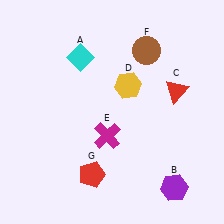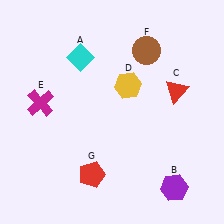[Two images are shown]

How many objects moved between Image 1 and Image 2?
1 object moved between the two images.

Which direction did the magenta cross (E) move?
The magenta cross (E) moved left.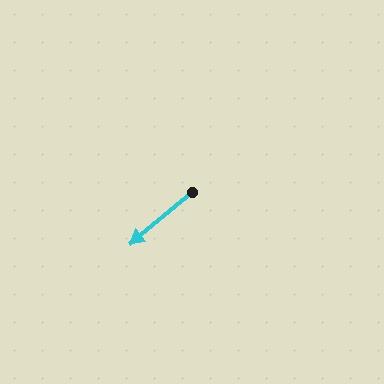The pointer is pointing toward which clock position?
Roughly 8 o'clock.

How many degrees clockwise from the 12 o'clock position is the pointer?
Approximately 230 degrees.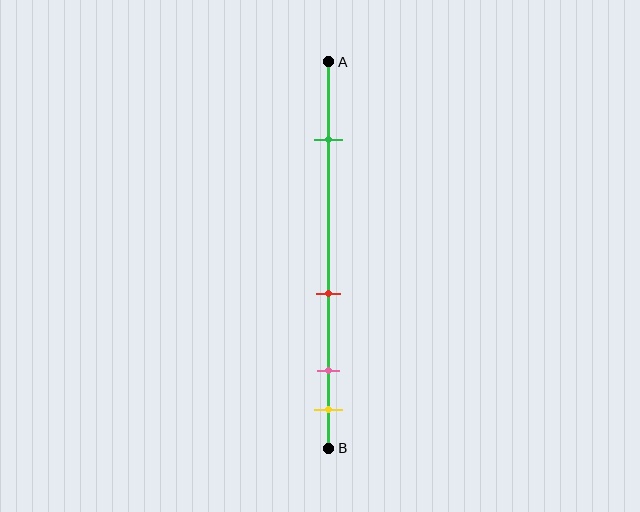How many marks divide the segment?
There are 4 marks dividing the segment.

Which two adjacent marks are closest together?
The pink and yellow marks are the closest adjacent pair.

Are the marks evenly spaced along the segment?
No, the marks are not evenly spaced.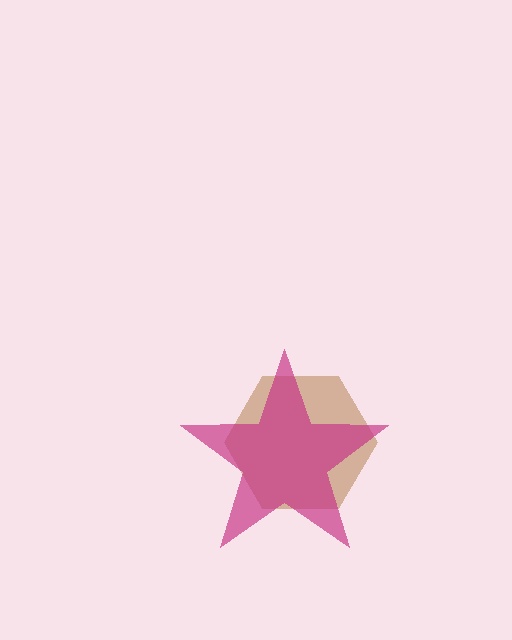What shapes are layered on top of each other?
The layered shapes are: a brown hexagon, a magenta star.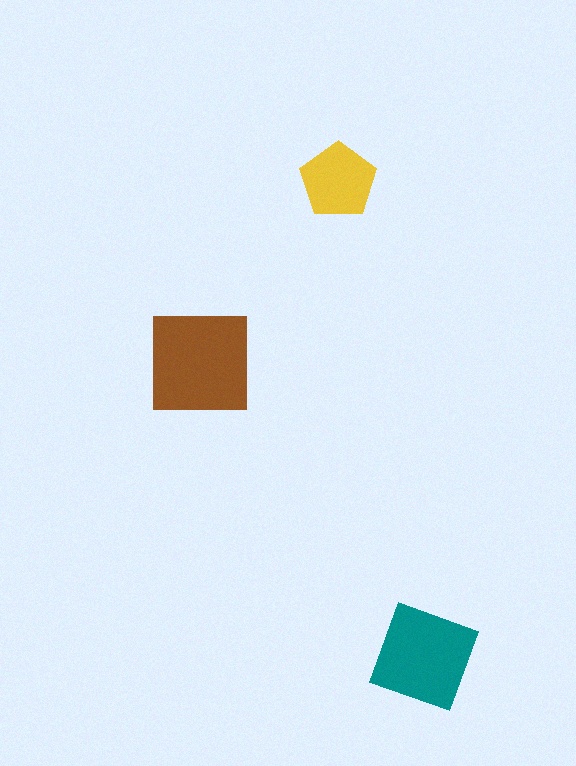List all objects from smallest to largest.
The yellow pentagon, the teal diamond, the brown square.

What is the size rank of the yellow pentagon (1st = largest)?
3rd.